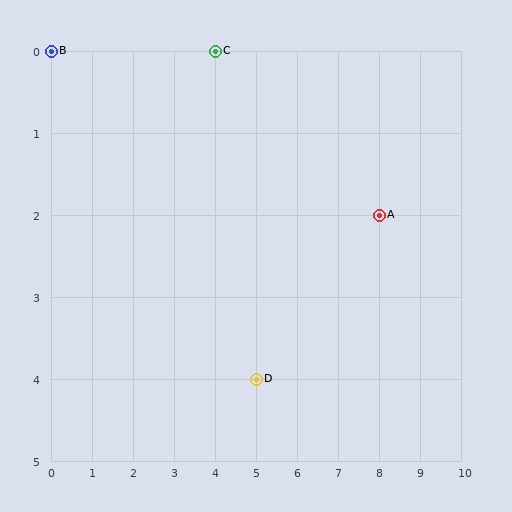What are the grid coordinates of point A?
Point A is at grid coordinates (8, 2).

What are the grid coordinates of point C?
Point C is at grid coordinates (4, 0).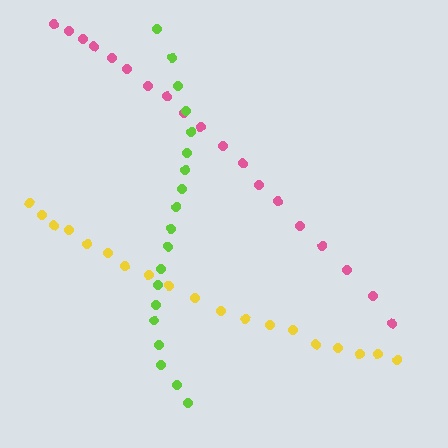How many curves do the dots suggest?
There are 3 distinct paths.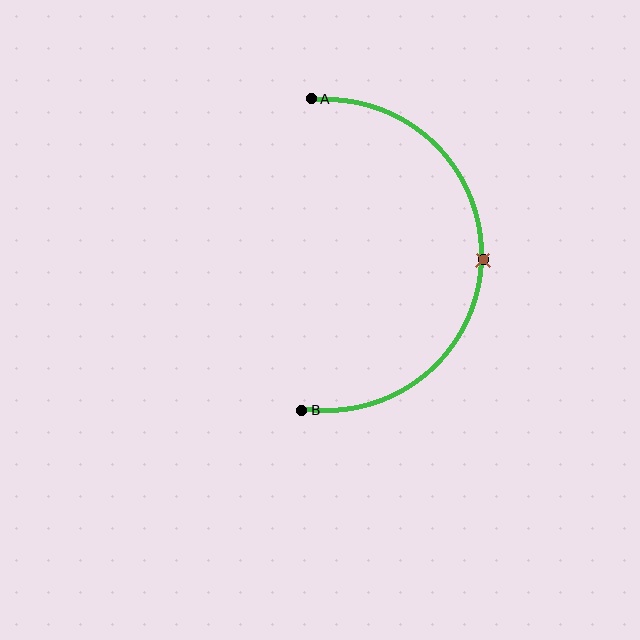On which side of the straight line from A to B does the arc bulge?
The arc bulges to the right of the straight line connecting A and B.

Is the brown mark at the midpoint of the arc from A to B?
Yes. The brown mark lies on the arc at equal arc-length from both A and B — it is the arc midpoint.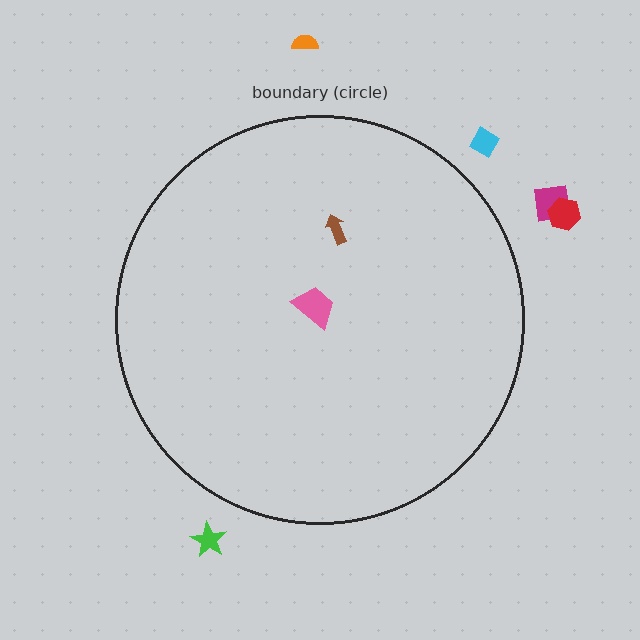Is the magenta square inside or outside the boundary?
Outside.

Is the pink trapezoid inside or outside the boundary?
Inside.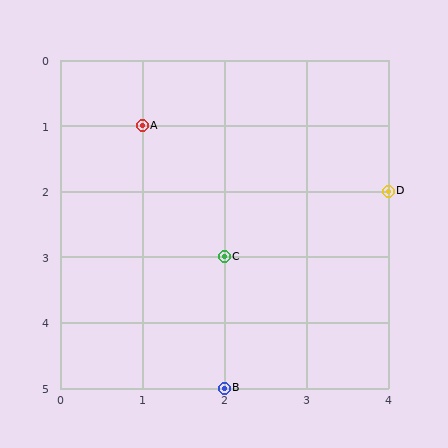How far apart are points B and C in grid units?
Points B and C are 2 rows apart.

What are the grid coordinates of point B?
Point B is at grid coordinates (2, 5).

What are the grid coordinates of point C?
Point C is at grid coordinates (2, 3).